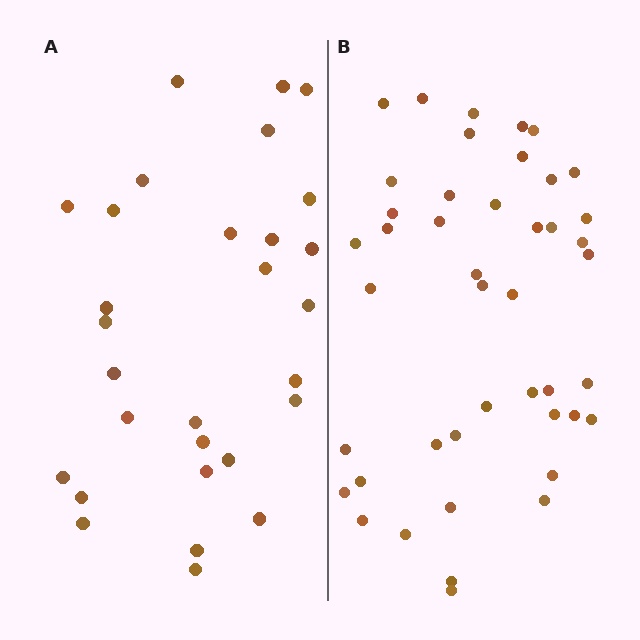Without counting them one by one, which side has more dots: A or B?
Region B (the right region) has more dots.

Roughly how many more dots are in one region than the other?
Region B has approximately 15 more dots than region A.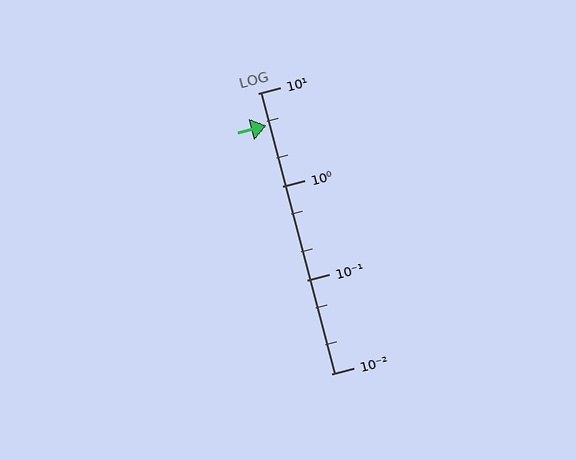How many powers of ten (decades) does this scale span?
The scale spans 3 decades, from 0.01 to 10.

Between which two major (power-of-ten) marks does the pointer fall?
The pointer is between 1 and 10.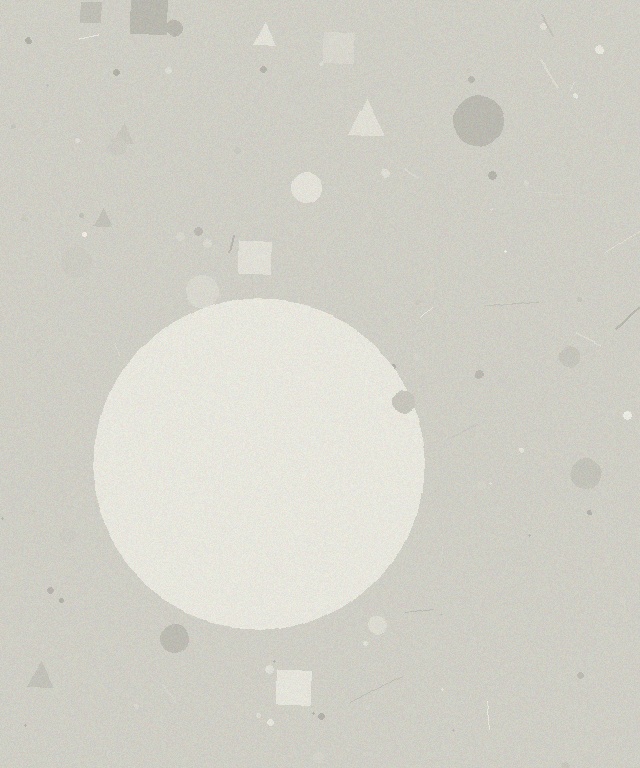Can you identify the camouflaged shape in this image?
The camouflaged shape is a circle.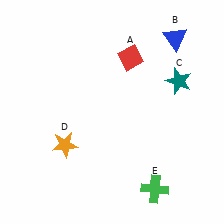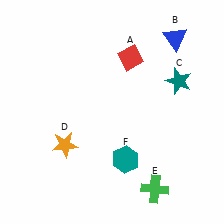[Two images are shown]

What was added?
A teal hexagon (F) was added in Image 2.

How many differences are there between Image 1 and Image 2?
There is 1 difference between the two images.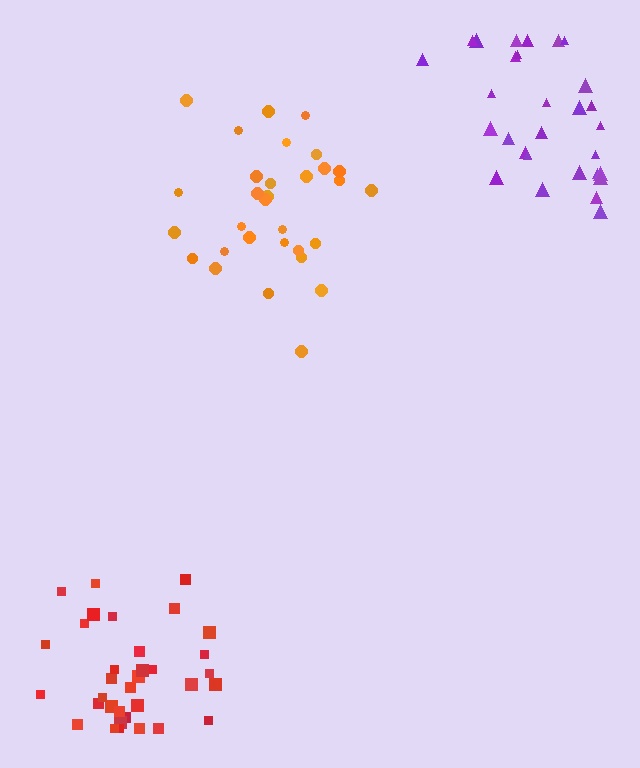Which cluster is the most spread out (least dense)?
Purple.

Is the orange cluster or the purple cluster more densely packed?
Orange.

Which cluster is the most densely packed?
Red.